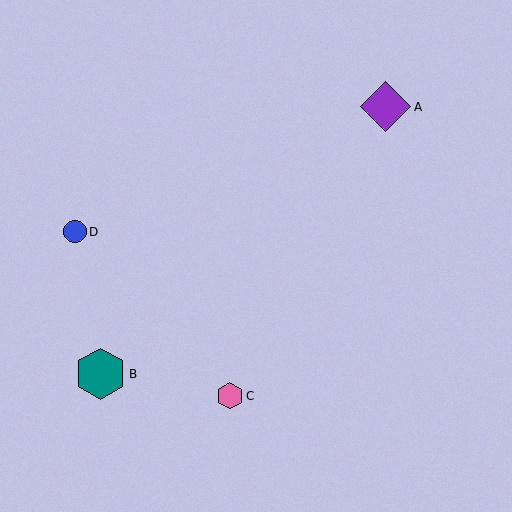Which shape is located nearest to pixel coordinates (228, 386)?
The pink hexagon (labeled C) at (230, 396) is nearest to that location.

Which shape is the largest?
The teal hexagon (labeled B) is the largest.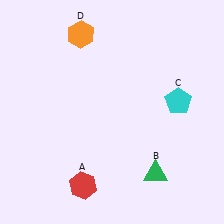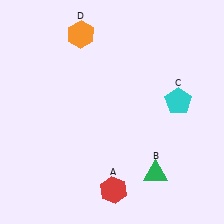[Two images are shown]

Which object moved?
The red hexagon (A) moved right.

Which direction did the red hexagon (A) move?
The red hexagon (A) moved right.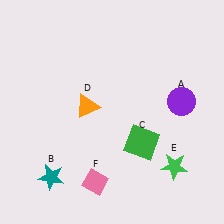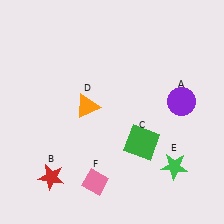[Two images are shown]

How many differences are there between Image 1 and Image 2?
There is 1 difference between the two images.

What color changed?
The star (B) changed from teal in Image 1 to red in Image 2.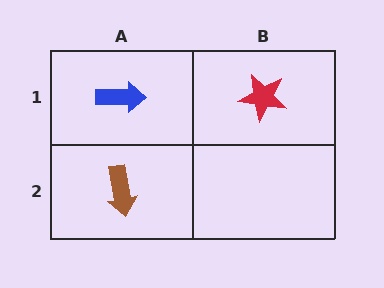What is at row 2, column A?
A brown arrow.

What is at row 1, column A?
A blue arrow.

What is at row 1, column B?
A red star.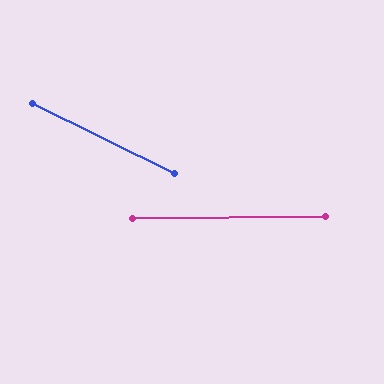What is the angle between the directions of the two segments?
Approximately 27 degrees.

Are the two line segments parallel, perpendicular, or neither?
Neither parallel nor perpendicular — they differ by about 27°.